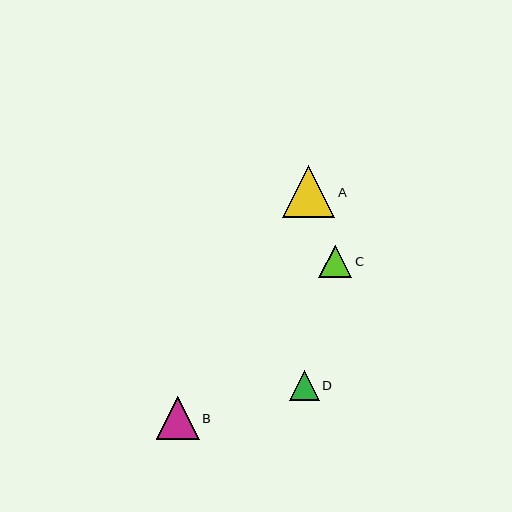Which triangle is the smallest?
Triangle D is the smallest with a size of approximately 30 pixels.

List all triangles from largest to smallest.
From largest to smallest: A, B, C, D.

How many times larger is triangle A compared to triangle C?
Triangle A is approximately 1.6 times the size of triangle C.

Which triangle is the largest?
Triangle A is the largest with a size of approximately 52 pixels.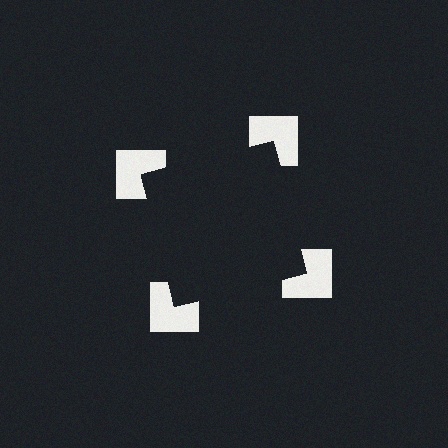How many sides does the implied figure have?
4 sides.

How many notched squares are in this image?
There are 4 — one at each vertex of the illusory square.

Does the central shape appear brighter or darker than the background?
It typically appears slightly darker than the background, even though no actual brightness change is drawn.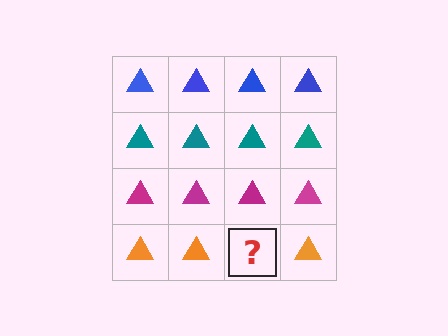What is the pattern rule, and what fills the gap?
The rule is that each row has a consistent color. The gap should be filled with an orange triangle.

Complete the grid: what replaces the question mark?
The question mark should be replaced with an orange triangle.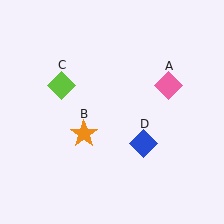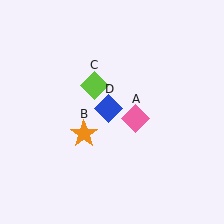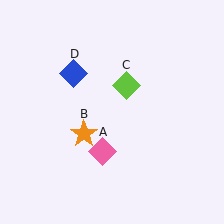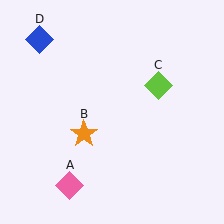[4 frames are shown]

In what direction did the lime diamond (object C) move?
The lime diamond (object C) moved right.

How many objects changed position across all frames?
3 objects changed position: pink diamond (object A), lime diamond (object C), blue diamond (object D).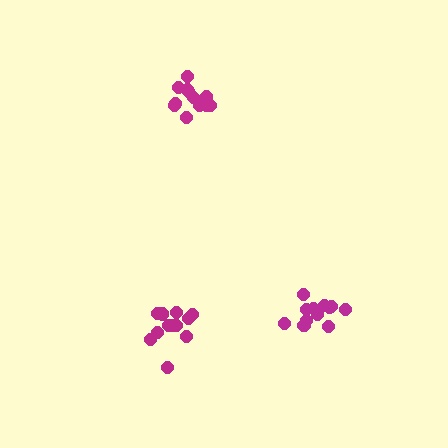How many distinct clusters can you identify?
There are 3 distinct clusters.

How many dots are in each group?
Group 1: 12 dots, Group 2: 12 dots, Group 3: 13 dots (37 total).